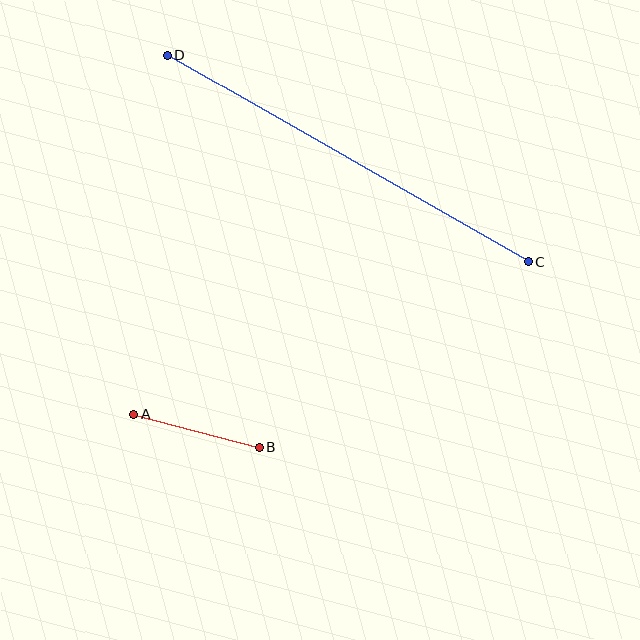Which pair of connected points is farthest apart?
Points C and D are farthest apart.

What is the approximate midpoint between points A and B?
The midpoint is at approximately (197, 431) pixels.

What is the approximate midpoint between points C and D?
The midpoint is at approximately (348, 158) pixels.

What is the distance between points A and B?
The distance is approximately 130 pixels.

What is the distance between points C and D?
The distance is approximately 415 pixels.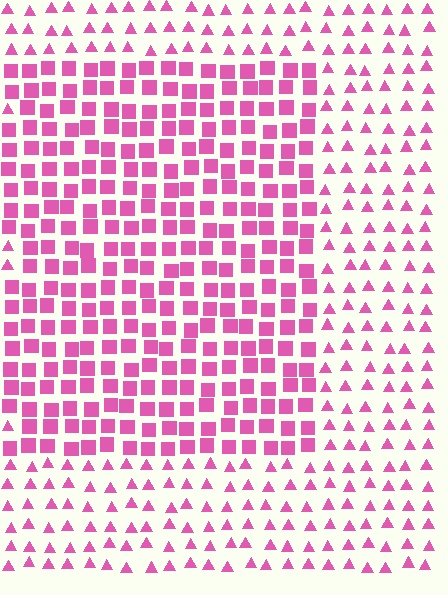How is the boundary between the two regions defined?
The boundary is defined by a change in element shape: squares inside vs. triangles outside. All elements share the same color and spacing.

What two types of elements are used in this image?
The image uses squares inside the rectangle region and triangles outside it.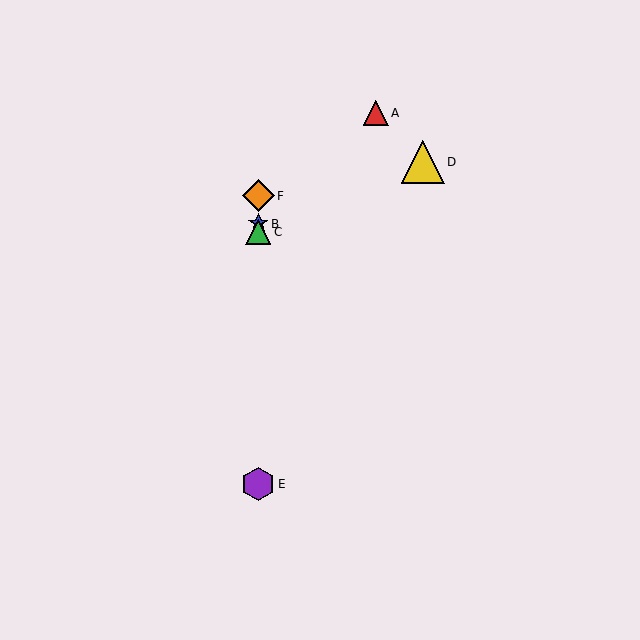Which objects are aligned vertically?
Objects B, C, E, F are aligned vertically.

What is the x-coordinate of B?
Object B is at x≈258.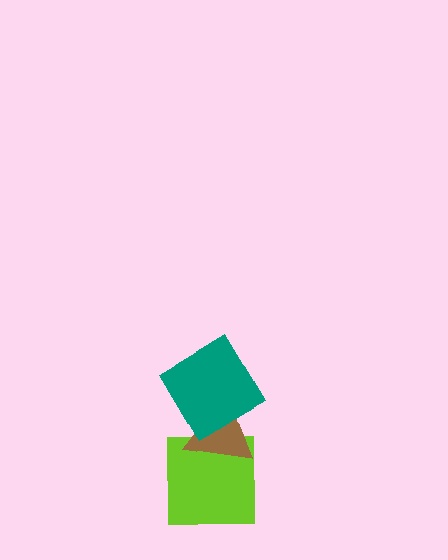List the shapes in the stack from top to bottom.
From top to bottom: the teal diamond, the brown triangle, the lime square.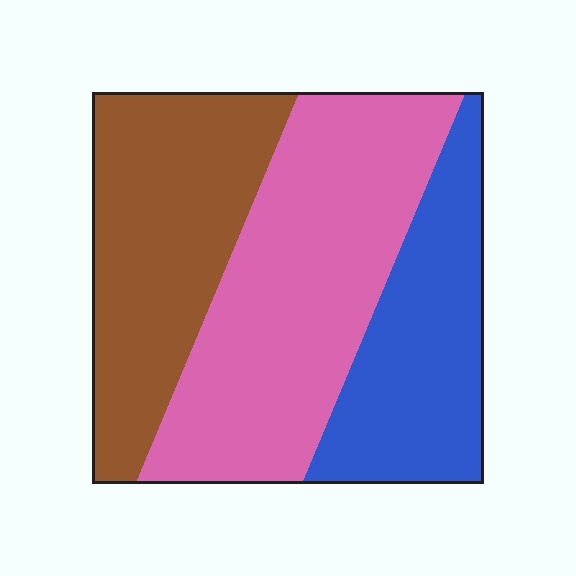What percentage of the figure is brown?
Brown takes up between a sixth and a third of the figure.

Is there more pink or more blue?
Pink.